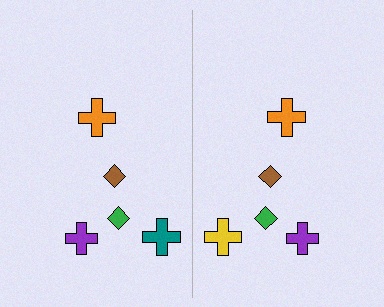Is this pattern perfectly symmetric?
No, the pattern is not perfectly symmetric. The yellow cross on the right side breaks the symmetry — its mirror counterpart is teal.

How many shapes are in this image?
There are 10 shapes in this image.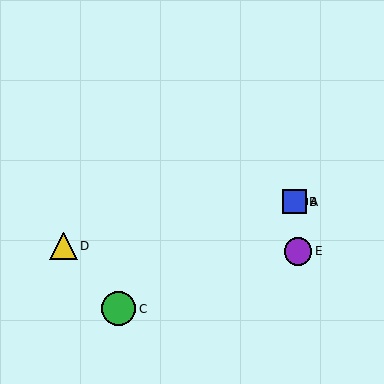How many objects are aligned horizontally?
2 objects (A, B) are aligned horizontally.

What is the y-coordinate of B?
Object B is at y≈202.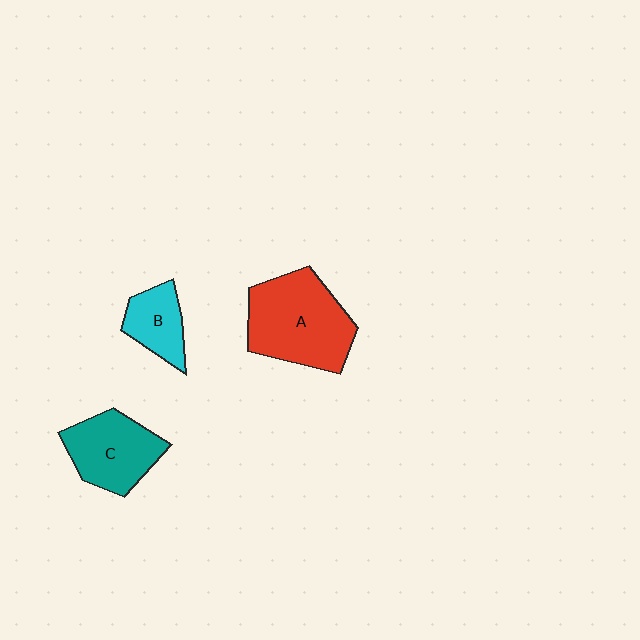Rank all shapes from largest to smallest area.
From largest to smallest: A (red), C (teal), B (cyan).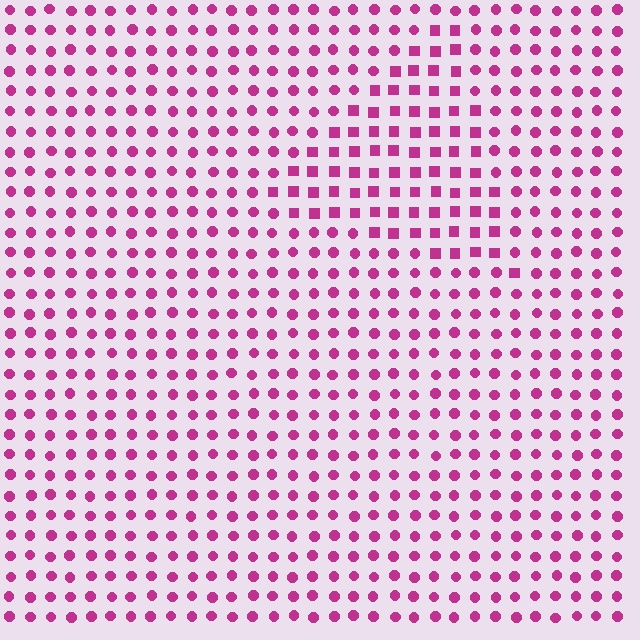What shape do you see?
I see a triangle.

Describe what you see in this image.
The image is filled with small magenta elements arranged in a uniform grid. A triangle-shaped region contains squares, while the surrounding area contains circles. The boundary is defined purely by the change in element shape.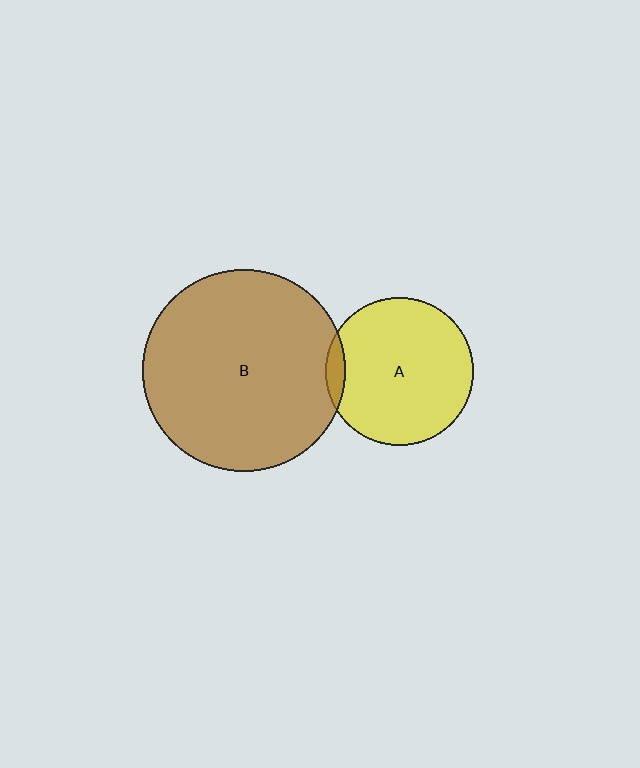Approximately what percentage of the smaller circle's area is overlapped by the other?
Approximately 5%.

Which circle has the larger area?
Circle B (brown).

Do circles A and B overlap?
Yes.